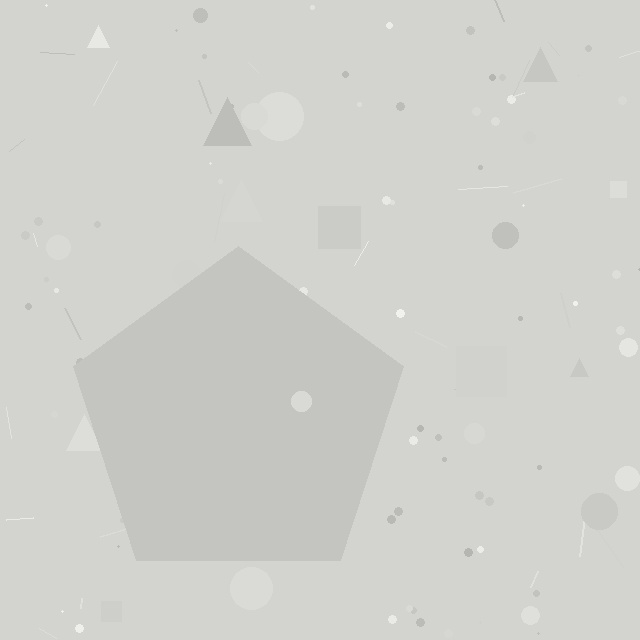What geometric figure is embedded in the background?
A pentagon is embedded in the background.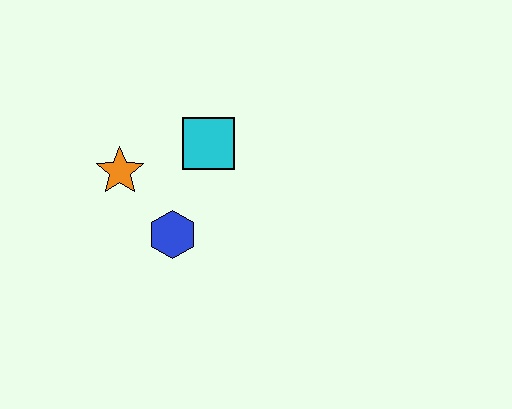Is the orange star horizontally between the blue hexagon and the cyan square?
No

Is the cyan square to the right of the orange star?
Yes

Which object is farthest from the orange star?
The cyan square is farthest from the orange star.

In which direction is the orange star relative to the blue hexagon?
The orange star is above the blue hexagon.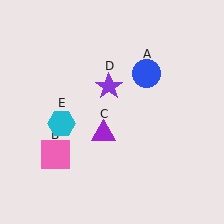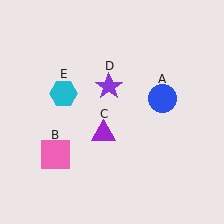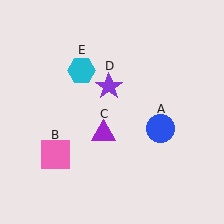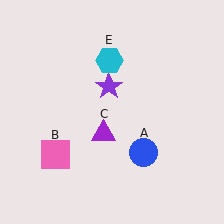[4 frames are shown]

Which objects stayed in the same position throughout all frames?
Pink square (object B) and purple triangle (object C) and purple star (object D) remained stationary.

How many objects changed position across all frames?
2 objects changed position: blue circle (object A), cyan hexagon (object E).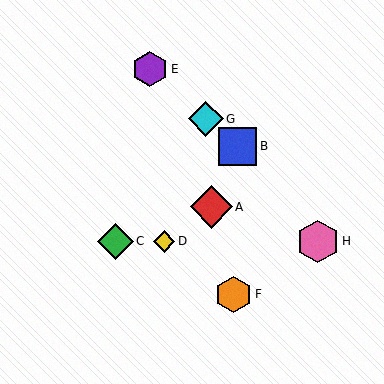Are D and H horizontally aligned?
Yes, both are at y≈241.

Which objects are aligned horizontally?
Objects C, D, H are aligned horizontally.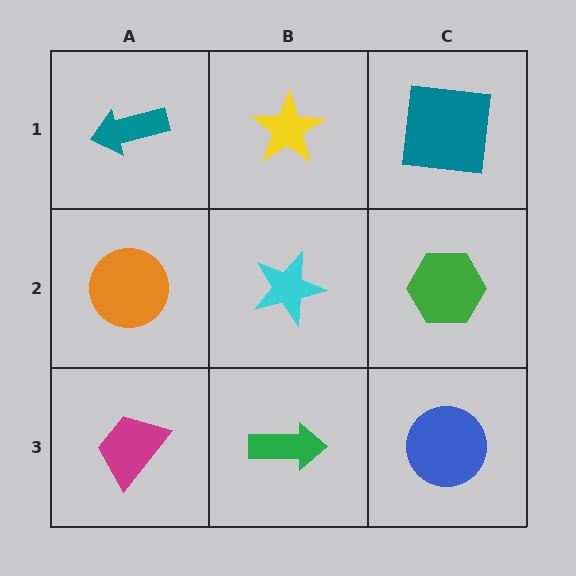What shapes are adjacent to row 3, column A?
An orange circle (row 2, column A), a green arrow (row 3, column B).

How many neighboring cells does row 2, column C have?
3.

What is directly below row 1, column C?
A green hexagon.